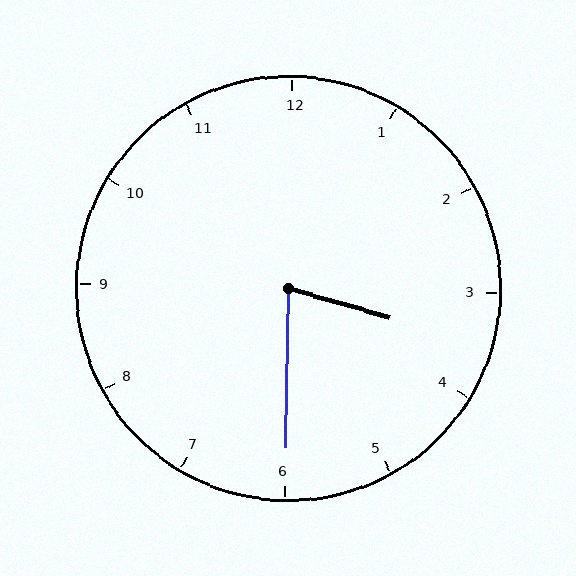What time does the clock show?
3:30.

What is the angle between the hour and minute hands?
Approximately 75 degrees.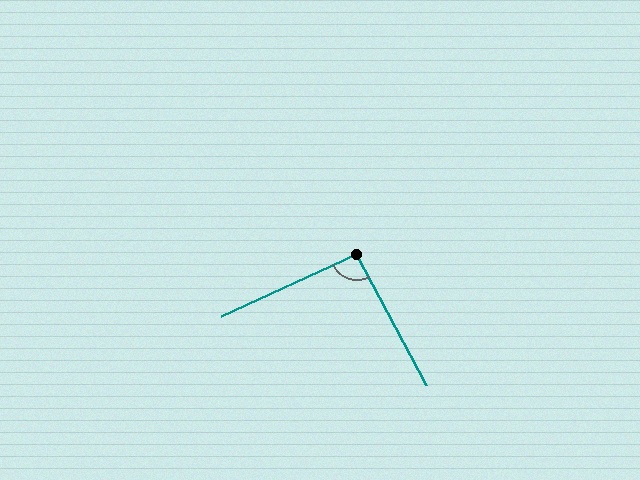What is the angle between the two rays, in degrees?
Approximately 93 degrees.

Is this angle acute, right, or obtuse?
It is approximately a right angle.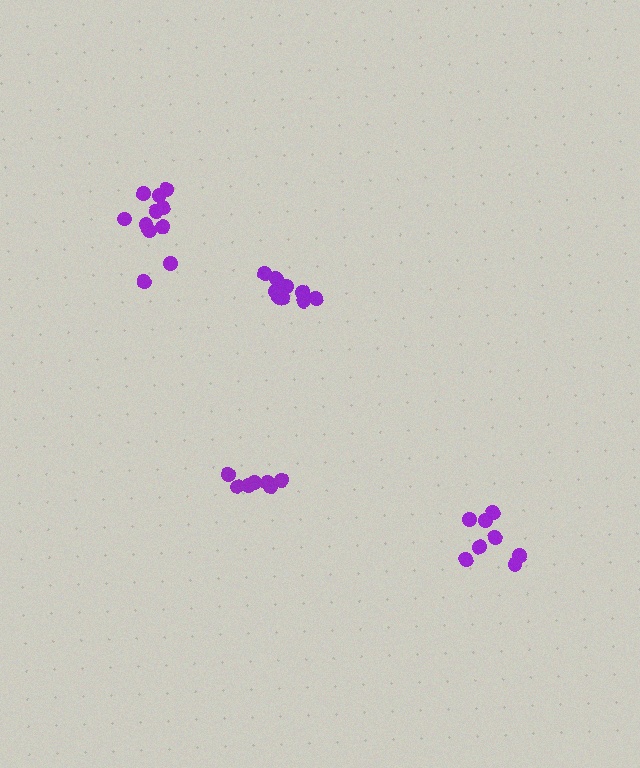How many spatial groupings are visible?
There are 4 spatial groupings.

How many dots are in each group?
Group 1: 9 dots, Group 2: 11 dots, Group 3: 8 dots, Group 4: 7 dots (35 total).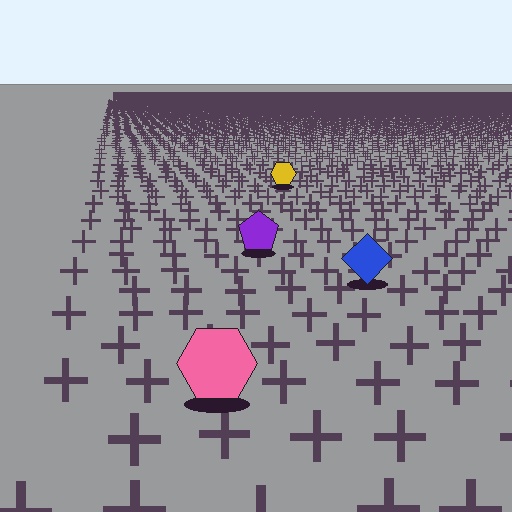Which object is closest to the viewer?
The pink hexagon is closest. The texture marks near it are larger and more spread out.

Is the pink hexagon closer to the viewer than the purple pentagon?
Yes. The pink hexagon is closer — you can tell from the texture gradient: the ground texture is coarser near it.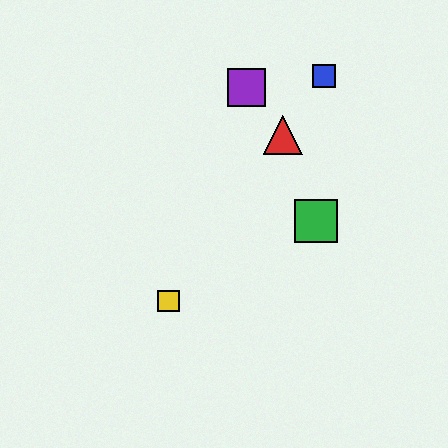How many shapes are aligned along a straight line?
3 shapes (the red triangle, the blue square, the yellow square) are aligned along a straight line.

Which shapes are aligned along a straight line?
The red triangle, the blue square, the yellow square are aligned along a straight line.